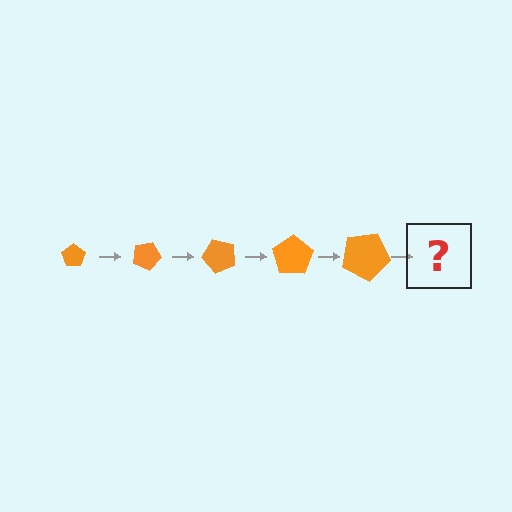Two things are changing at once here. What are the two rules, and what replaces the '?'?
The two rules are that the pentagon grows larger each step and it rotates 25 degrees each step. The '?' should be a pentagon, larger than the previous one and rotated 125 degrees from the start.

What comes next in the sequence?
The next element should be a pentagon, larger than the previous one and rotated 125 degrees from the start.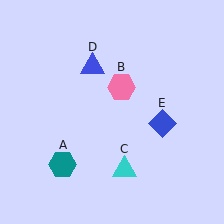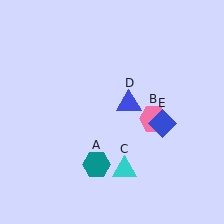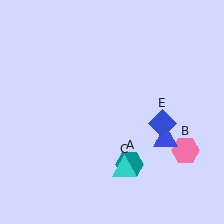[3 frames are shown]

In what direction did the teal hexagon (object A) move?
The teal hexagon (object A) moved right.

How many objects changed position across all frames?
3 objects changed position: teal hexagon (object A), pink hexagon (object B), blue triangle (object D).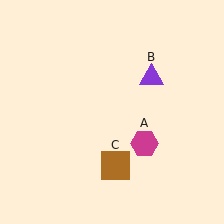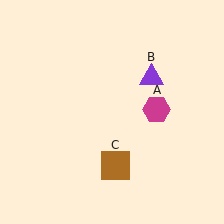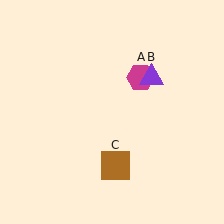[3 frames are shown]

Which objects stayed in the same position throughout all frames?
Purple triangle (object B) and brown square (object C) remained stationary.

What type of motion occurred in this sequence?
The magenta hexagon (object A) rotated counterclockwise around the center of the scene.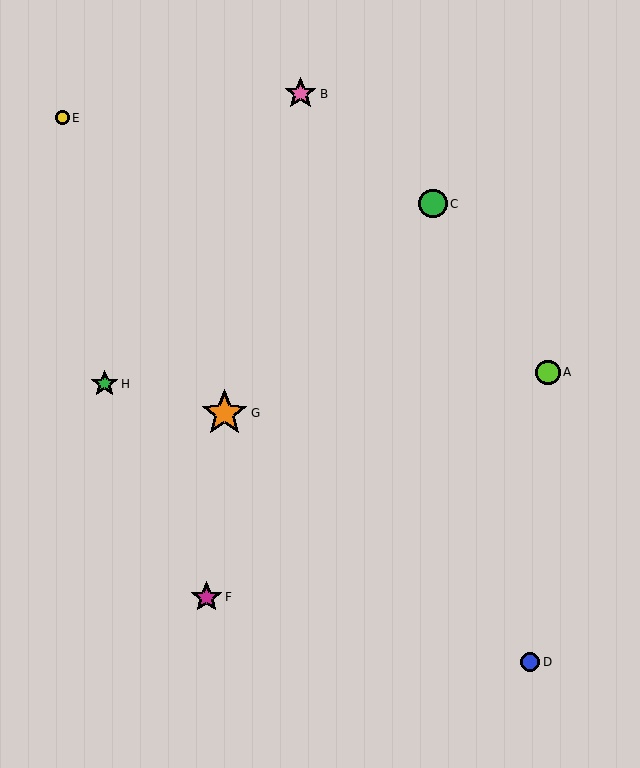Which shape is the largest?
The orange star (labeled G) is the largest.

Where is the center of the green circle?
The center of the green circle is at (433, 204).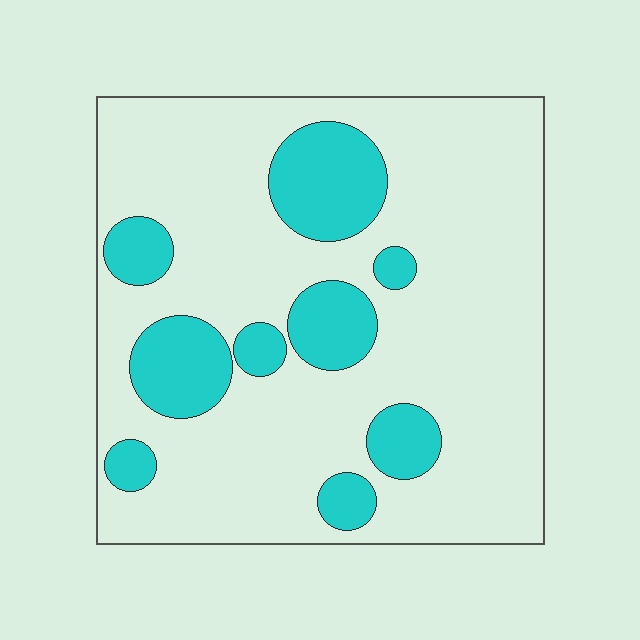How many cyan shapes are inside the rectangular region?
9.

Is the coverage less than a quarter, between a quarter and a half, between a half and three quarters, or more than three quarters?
Less than a quarter.